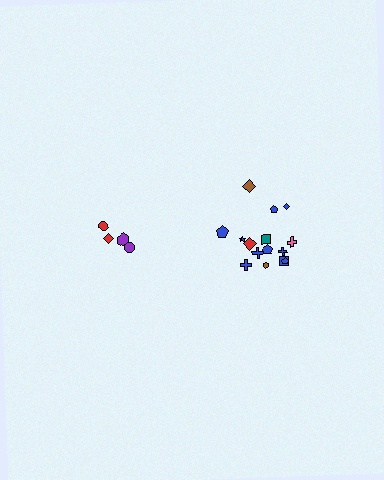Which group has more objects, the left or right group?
The right group.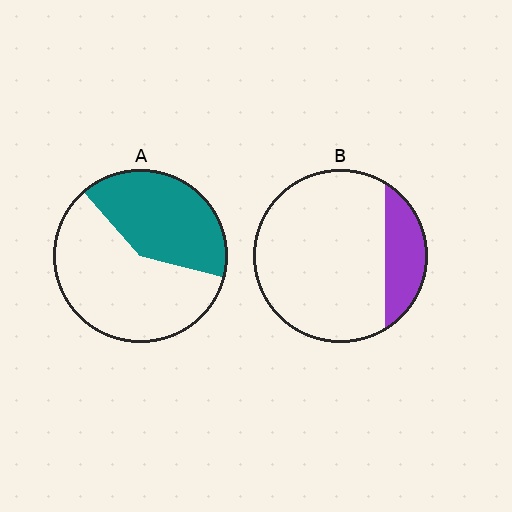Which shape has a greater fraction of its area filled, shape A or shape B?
Shape A.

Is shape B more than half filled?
No.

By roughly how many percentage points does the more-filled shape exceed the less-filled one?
By roughly 20 percentage points (A over B).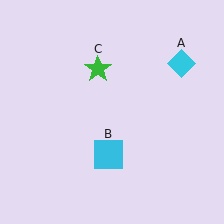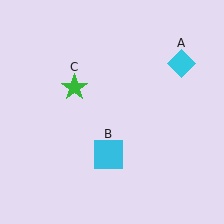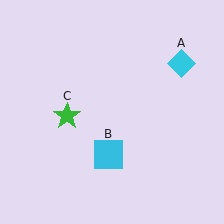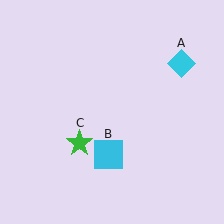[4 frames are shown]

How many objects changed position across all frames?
1 object changed position: green star (object C).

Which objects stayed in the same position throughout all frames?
Cyan diamond (object A) and cyan square (object B) remained stationary.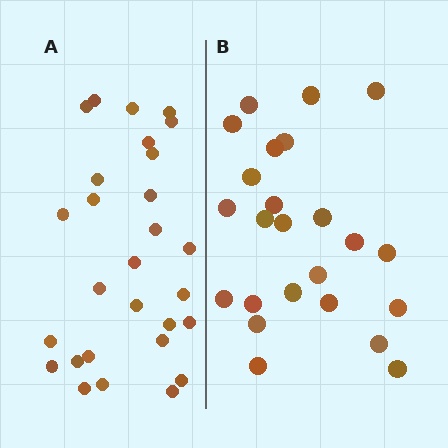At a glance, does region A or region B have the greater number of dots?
Region A (the left region) has more dots.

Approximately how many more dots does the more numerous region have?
Region A has about 4 more dots than region B.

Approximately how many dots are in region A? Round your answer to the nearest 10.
About 30 dots. (The exact count is 28, which rounds to 30.)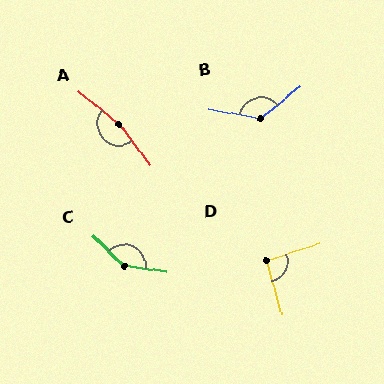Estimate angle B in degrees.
Approximately 131 degrees.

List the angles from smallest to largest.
D (93°), B (131°), C (144°), A (167°).